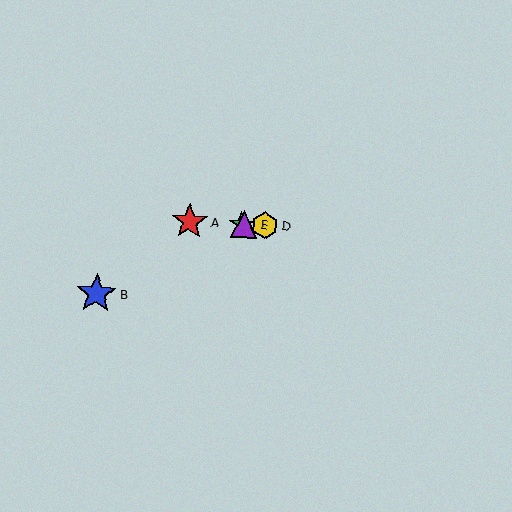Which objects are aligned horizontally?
Objects A, C, D, E are aligned horizontally.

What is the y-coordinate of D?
Object D is at y≈225.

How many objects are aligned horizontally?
4 objects (A, C, D, E) are aligned horizontally.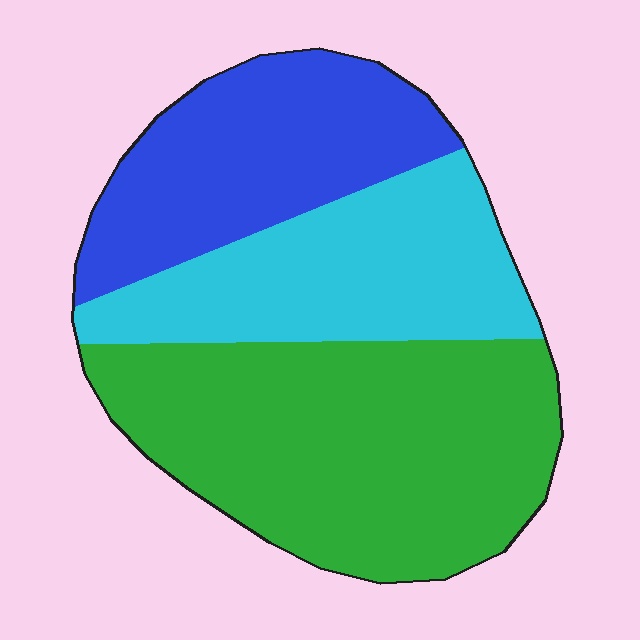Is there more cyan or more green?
Green.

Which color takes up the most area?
Green, at roughly 45%.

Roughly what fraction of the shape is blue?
Blue covers 27% of the shape.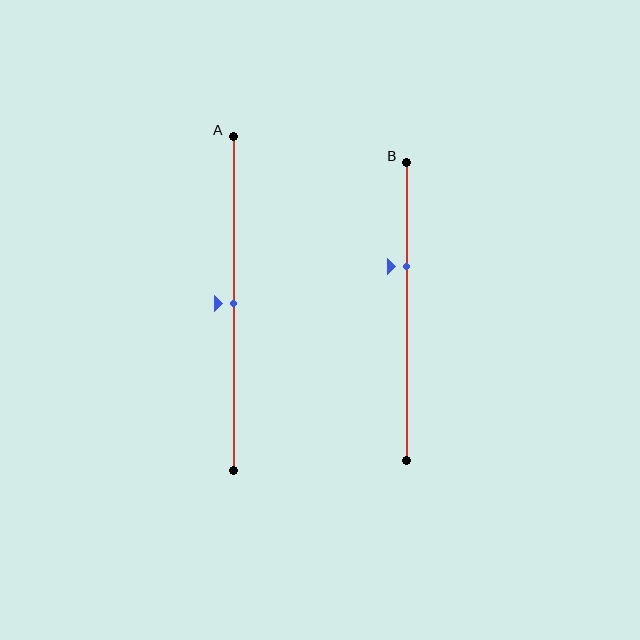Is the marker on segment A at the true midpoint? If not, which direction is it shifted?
Yes, the marker on segment A is at the true midpoint.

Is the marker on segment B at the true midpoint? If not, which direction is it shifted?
No, the marker on segment B is shifted upward by about 15% of the segment length.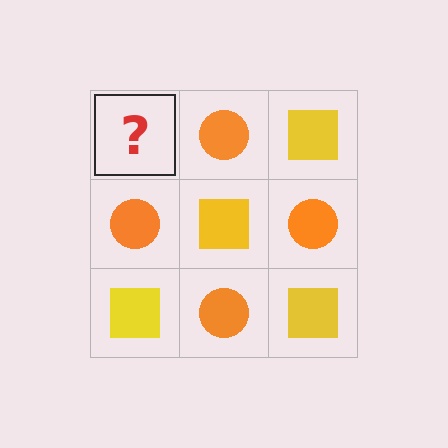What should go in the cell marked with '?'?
The missing cell should contain a yellow square.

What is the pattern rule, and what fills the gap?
The rule is that it alternates yellow square and orange circle in a checkerboard pattern. The gap should be filled with a yellow square.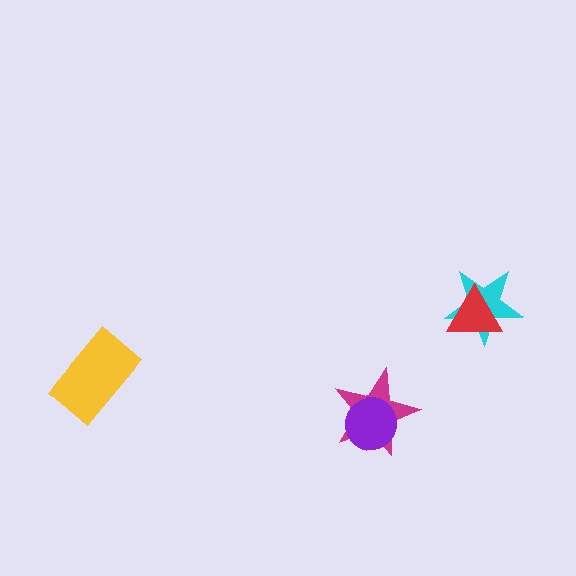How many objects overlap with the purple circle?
1 object overlaps with the purple circle.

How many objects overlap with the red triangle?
1 object overlaps with the red triangle.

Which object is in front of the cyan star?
The red triangle is in front of the cyan star.